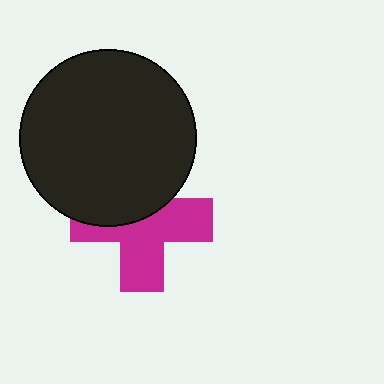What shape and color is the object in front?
The object in front is a black circle.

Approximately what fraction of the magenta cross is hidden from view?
Roughly 42% of the magenta cross is hidden behind the black circle.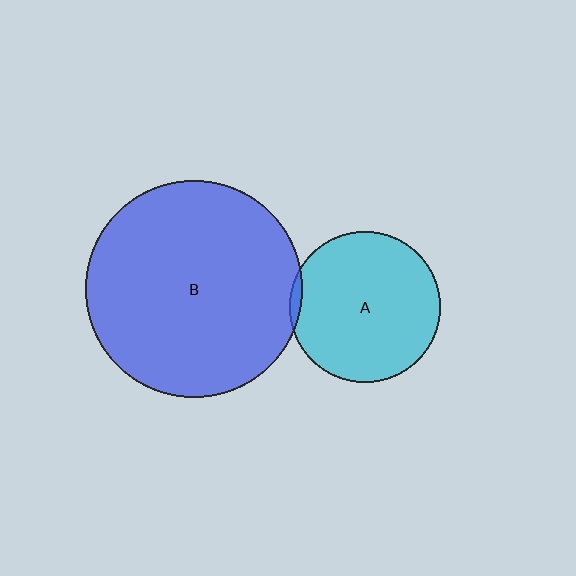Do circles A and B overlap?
Yes.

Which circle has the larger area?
Circle B (blue).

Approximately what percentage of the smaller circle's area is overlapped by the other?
Approximately 5%.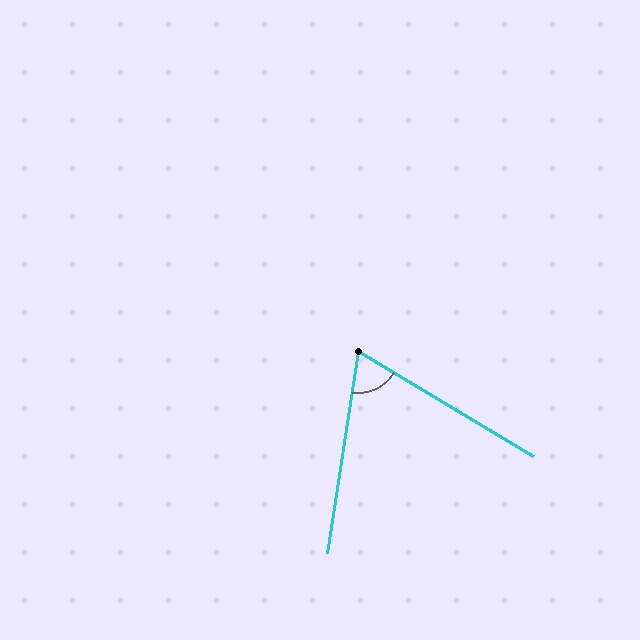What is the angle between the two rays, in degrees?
Approximately 68 degrees.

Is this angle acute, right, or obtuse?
It is acute.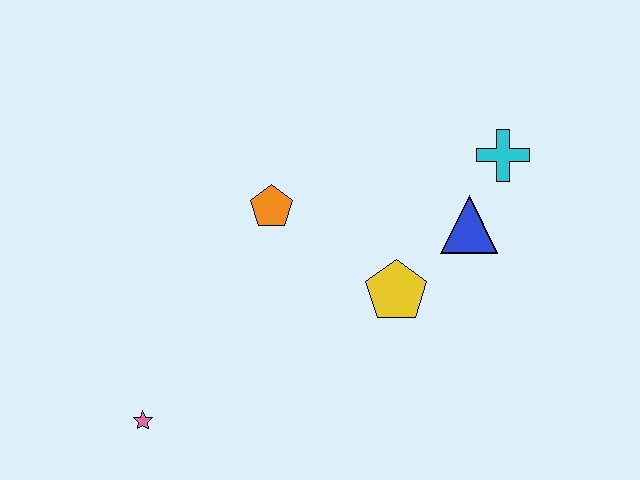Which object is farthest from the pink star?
The cyan cross is farthest from the pink star.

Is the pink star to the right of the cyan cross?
No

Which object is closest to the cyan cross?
The blue triangle is closest to the cyan cross.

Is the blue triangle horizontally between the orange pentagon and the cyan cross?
Yes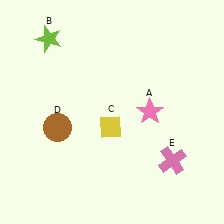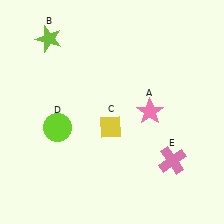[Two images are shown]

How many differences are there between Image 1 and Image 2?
There is 1 difference between the two images.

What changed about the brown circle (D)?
In Image 1, D is brown. In Image 2, it changed to lime.